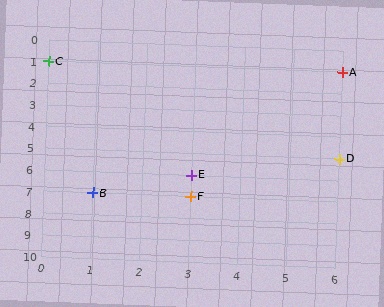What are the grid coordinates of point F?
Point F is at grid coordinates (3, 7).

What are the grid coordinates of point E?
Point E is at grid coordinates (3, 6).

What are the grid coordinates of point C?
Point C is at grid coordinates (0, 1).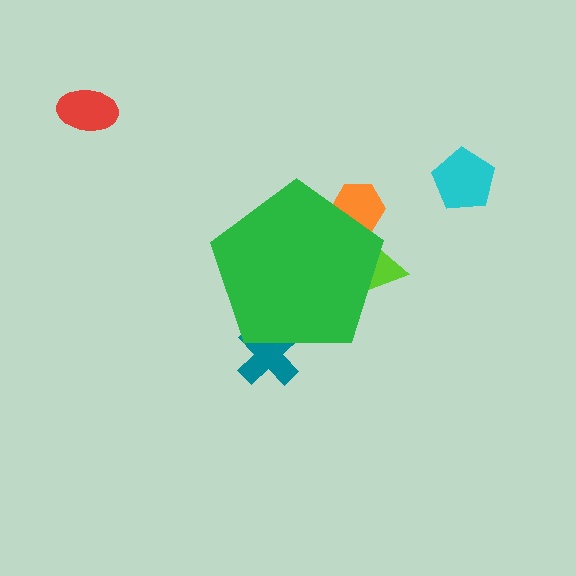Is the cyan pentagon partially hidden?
No, the cyan pentagon is fully visible.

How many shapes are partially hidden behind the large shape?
3 shapes are partially hidden.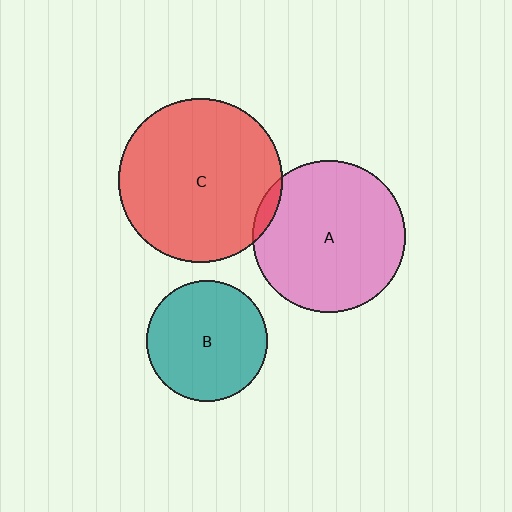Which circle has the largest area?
Circle C (red).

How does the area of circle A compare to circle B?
Approximately 1.6 times.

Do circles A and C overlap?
Yes.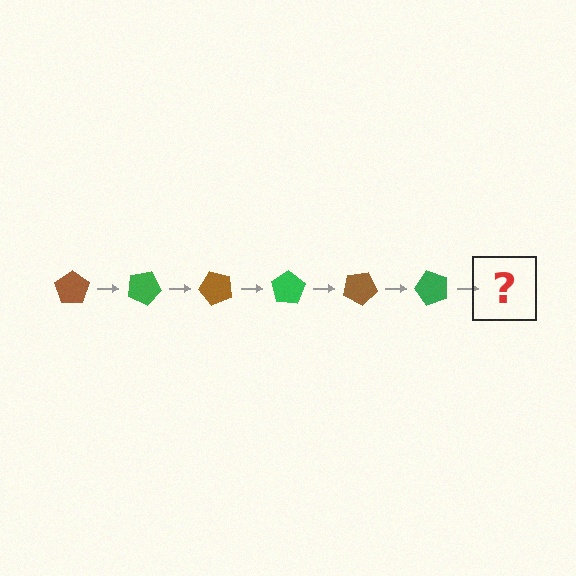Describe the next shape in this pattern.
It should be a brown pentagon, rotated 150 degrees from the start.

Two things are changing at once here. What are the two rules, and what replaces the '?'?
The two rules are that it rotates 25 degrees each step and the color cycles through brown and green. The '?' should be a brown pentagon, rotated 150 degrees from the start.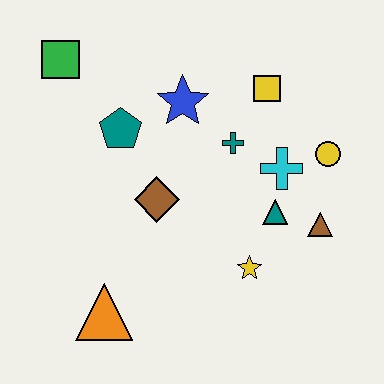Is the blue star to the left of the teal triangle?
Yes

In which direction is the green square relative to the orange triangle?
The green square is above the orange triangle.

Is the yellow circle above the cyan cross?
Yes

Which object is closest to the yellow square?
The teal cross is closest to the yellow square.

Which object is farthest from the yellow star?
The green square is farthest from the yellow star.